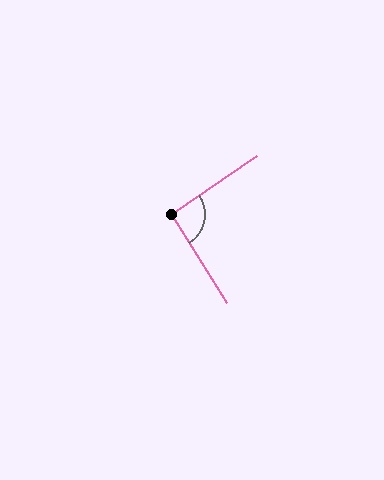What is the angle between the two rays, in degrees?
Approximately 92 degrees.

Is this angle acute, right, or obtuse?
It is approximately a right angle.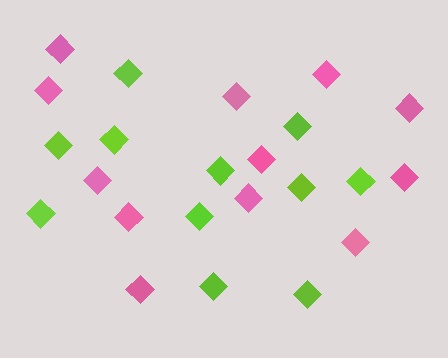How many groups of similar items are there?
There are 2 groups: one group of pink diamonds (12) and one group of lime diamonds (11).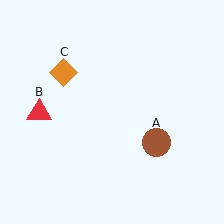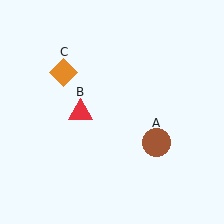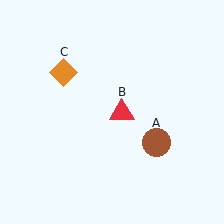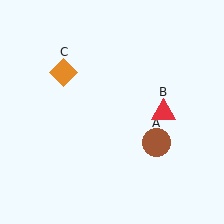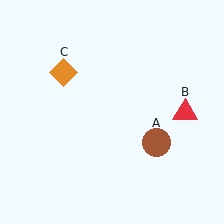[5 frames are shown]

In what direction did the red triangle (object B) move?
The red triangle (object B) moved right.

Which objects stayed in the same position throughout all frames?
Brown circle (object A) and orange diamond (object C) remained stationary.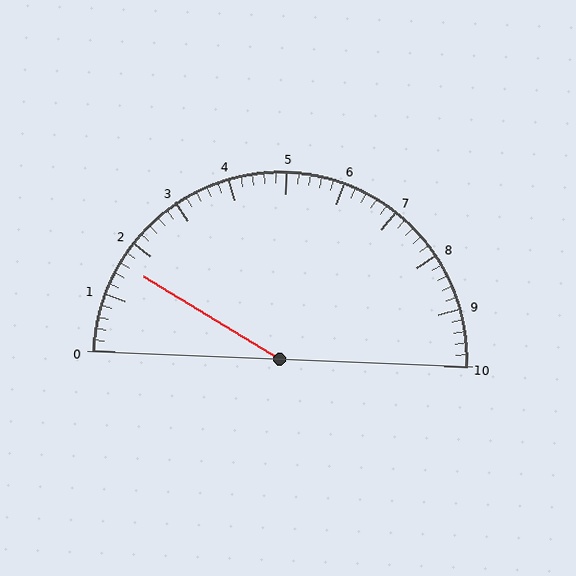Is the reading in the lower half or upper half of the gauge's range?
The reading is in the lower half of the range (0 to 10).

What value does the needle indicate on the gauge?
The needle indicates approximately 1.6.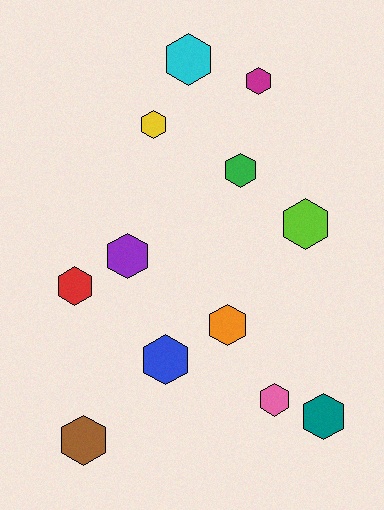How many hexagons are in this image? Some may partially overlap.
There are 12 hexagons.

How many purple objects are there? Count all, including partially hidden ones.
There is 1 purple object.